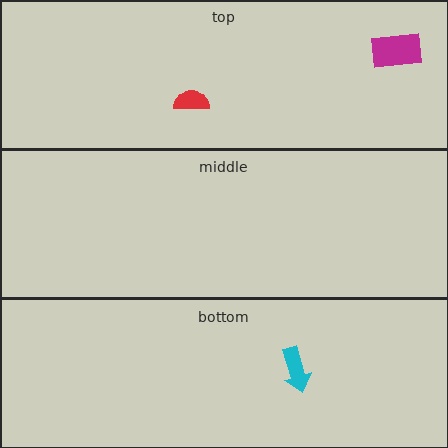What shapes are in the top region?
The red semicircle, the magenta rectangle.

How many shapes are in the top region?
2.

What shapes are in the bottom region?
The cyan arrow.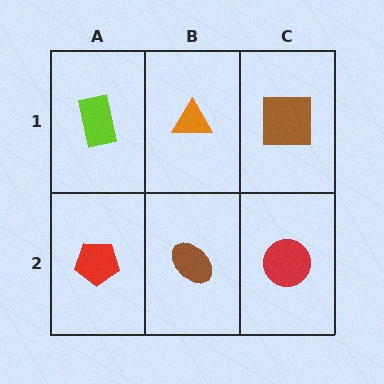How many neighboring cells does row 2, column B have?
3.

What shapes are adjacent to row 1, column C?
A red circle (row 2, column C), an orange triangle (row 1, column B).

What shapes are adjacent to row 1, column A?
A red pentagon (row 2, column A), an orange triangle (row 1, column B).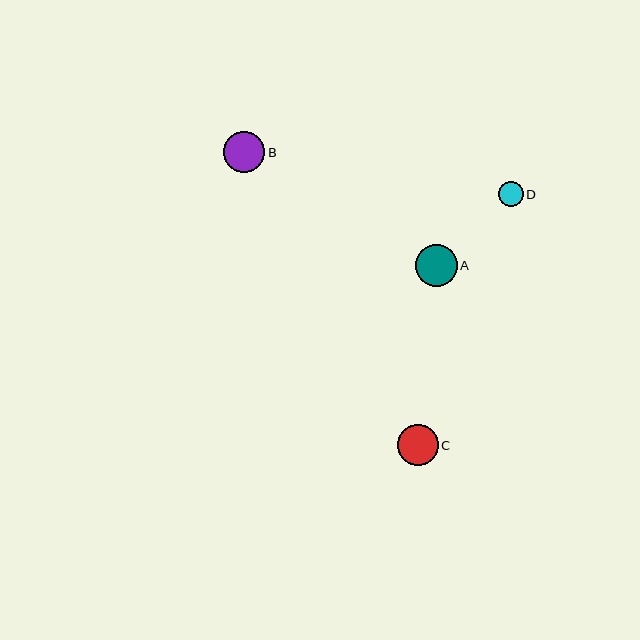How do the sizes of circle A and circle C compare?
Circle A and circle C are approximately the same size.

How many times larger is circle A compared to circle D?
Circle A is approximately 1.7 times the size of circle D.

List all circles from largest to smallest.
From largest to smallest: A, C, B, D.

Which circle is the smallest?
Circle D is the smallest with a size of approximately 25 pixels.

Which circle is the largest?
Circle A is the largest with a size of approximately 42 pixels.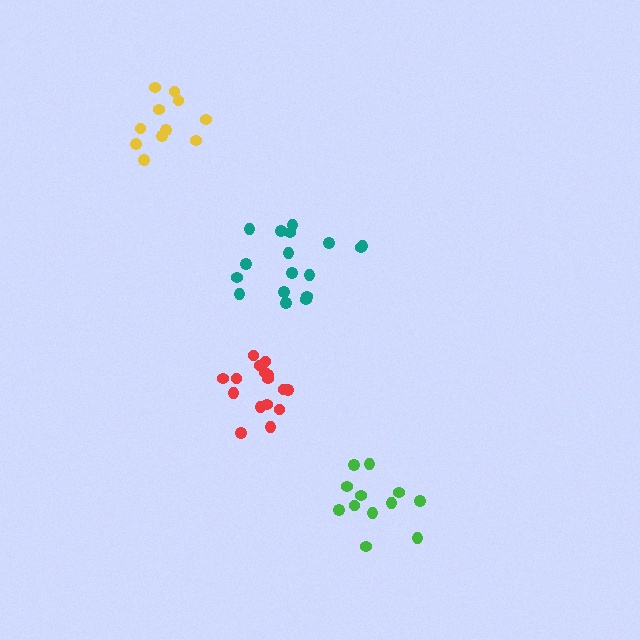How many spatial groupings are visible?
There are 4 spatial groupings.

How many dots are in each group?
Group 1: 17 dots, Group 2: 12 dots, Group 3: 16 dots, Group 4: 11 dots (56 total).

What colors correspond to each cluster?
The clusters are colored: teal, green, red, yellow.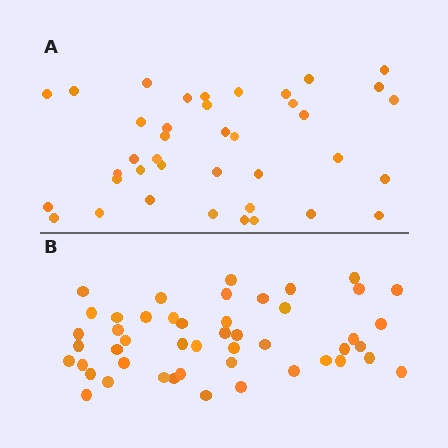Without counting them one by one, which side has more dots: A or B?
Region B (the bottom region) has more dots.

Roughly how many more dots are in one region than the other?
Region B has roughly 8 or so more dots than region A.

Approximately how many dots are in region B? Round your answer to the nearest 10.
About 50 dots. (The exact count is 48, which rounds to 50.)